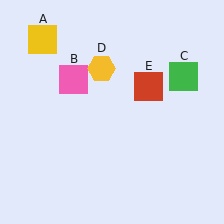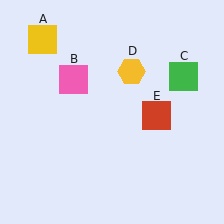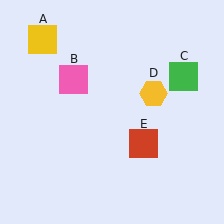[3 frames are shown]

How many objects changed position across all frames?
2 objects changed position: yellow hexagon (object D), red square (object E).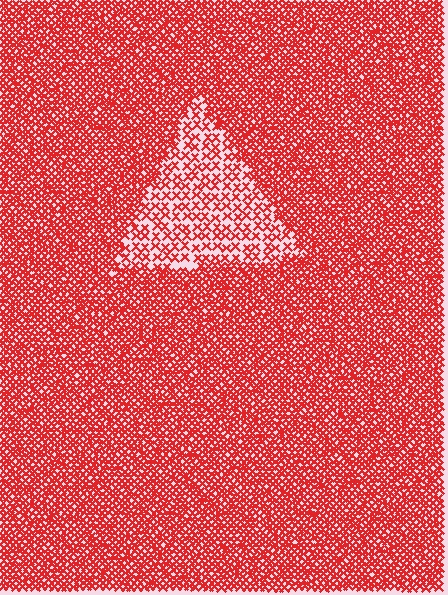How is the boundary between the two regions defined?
The boundary is defined by a change in element density (approximately 2.5x ratio). All elements are the same color, size, and shape.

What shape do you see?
I see a triangle.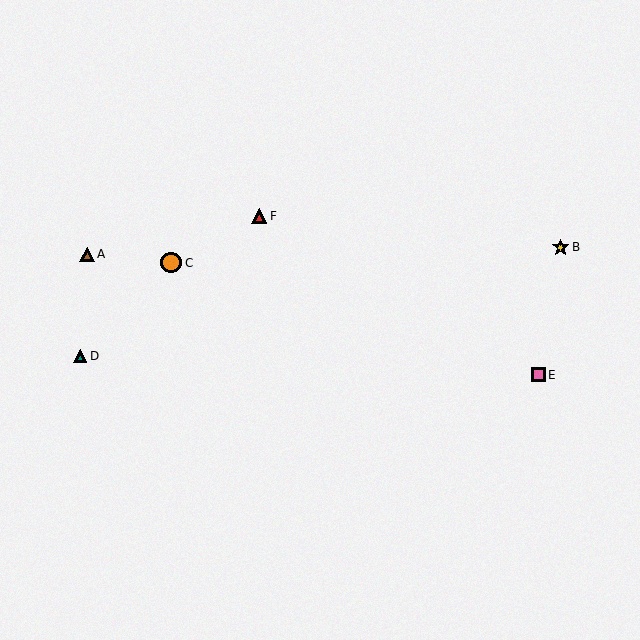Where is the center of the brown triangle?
The center of the brown triangle is at (87, 254).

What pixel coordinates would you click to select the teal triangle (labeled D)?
Click at (80, 356) to select the teal triangle D.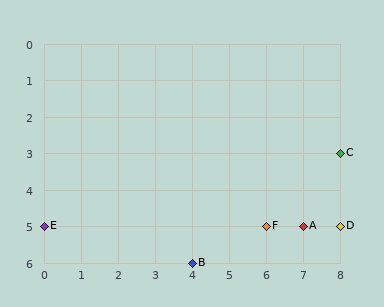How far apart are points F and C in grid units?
Points F and C are 2 columns and 2 rows apart (about 2.8 grid units diagonally).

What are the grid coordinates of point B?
Point B is at grid coordinates (4, 6).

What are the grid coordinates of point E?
Point E is at grid coordinates (0, 5).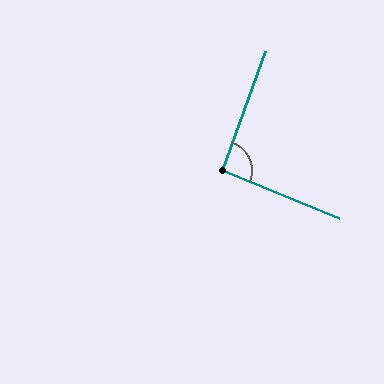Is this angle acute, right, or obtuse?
It is approximately a right angle.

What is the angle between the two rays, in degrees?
Approximately 92 degrees.